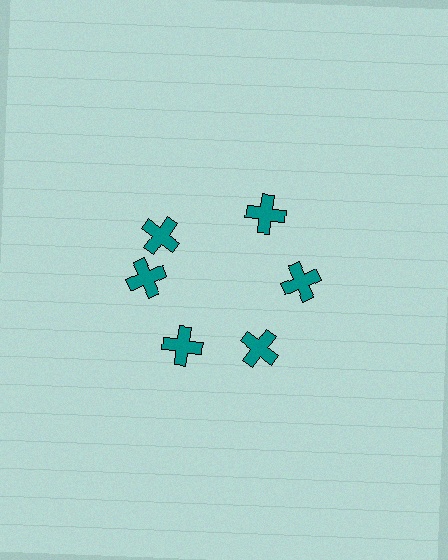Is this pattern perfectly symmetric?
No. The 6 teal crosses are arranged in a ring, but one element near the 11 o'clock position is rotated out of alignment along the ring, breaking the 6-fold rotational symmetry.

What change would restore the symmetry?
The symmetry would be restored by rotating it back into even spacing with its neighbors so that all 6 crosses sit at equal angles and equal distance from the center.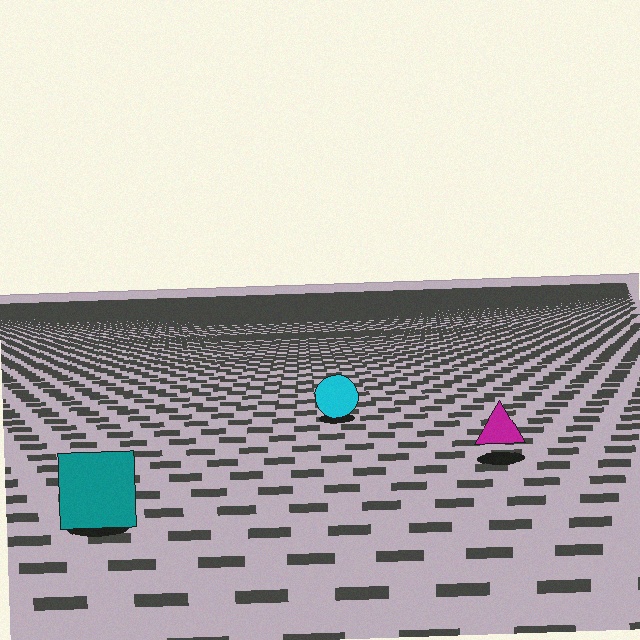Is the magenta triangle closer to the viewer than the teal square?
No. The teal square is closer — you can tell from the texture gradient: the ground texture is coarser near it.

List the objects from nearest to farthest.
From nearest to farthest: the teal square, the magenta triangle, the cyan circle.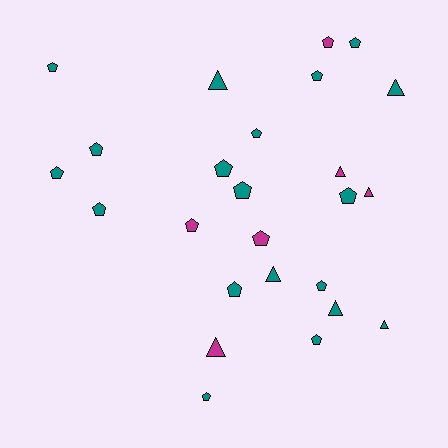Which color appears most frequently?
Teal, with 19 objects.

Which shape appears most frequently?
Pentagon, with 17 objects.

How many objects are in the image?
There are 25 objects.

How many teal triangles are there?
There are 5 teal triangles.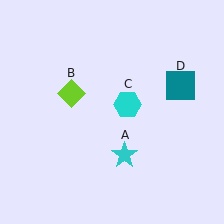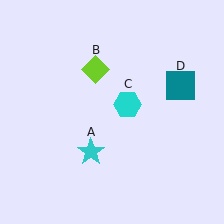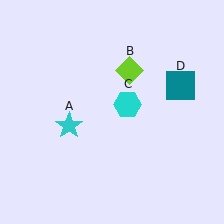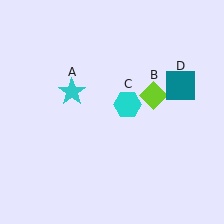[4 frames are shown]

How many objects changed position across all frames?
2 objects changed position: cyan star (object A), lime diamond (object B).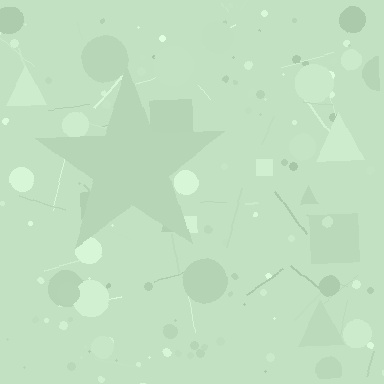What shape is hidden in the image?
A star is hidden in the image.